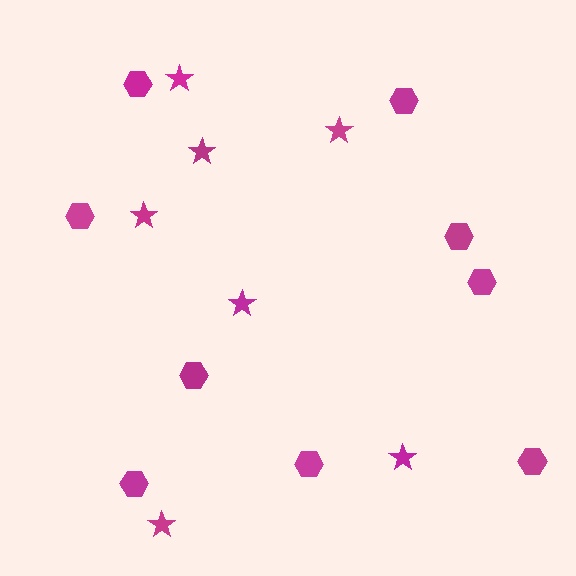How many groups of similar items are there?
There are 2 groups: one group of hexagons (9) and one group of stars (7).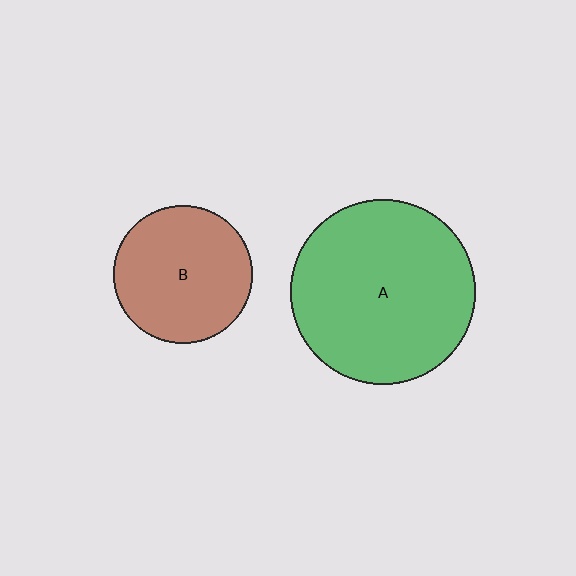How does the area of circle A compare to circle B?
Approximately 1.8 times.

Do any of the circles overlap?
No, none of the circles overlap.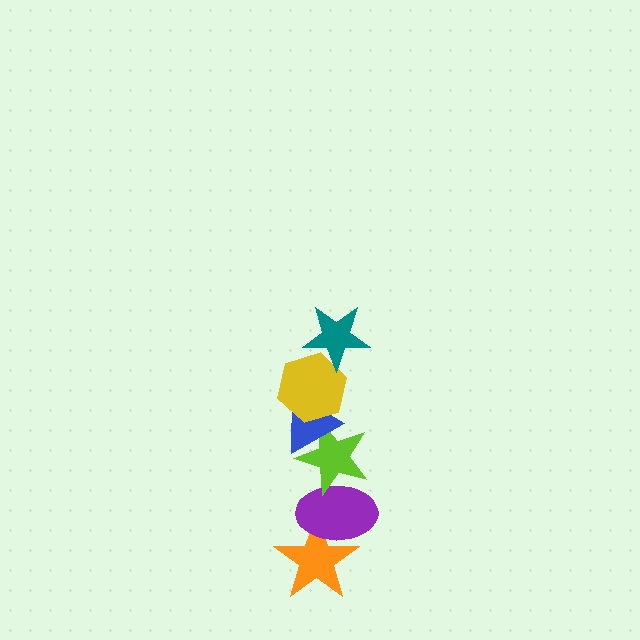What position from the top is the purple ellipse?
The purple ellipse is 5th from the top.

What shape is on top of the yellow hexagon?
The teal star is on top of the yellow hexagon.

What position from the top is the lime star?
The lime star is 4th from the top.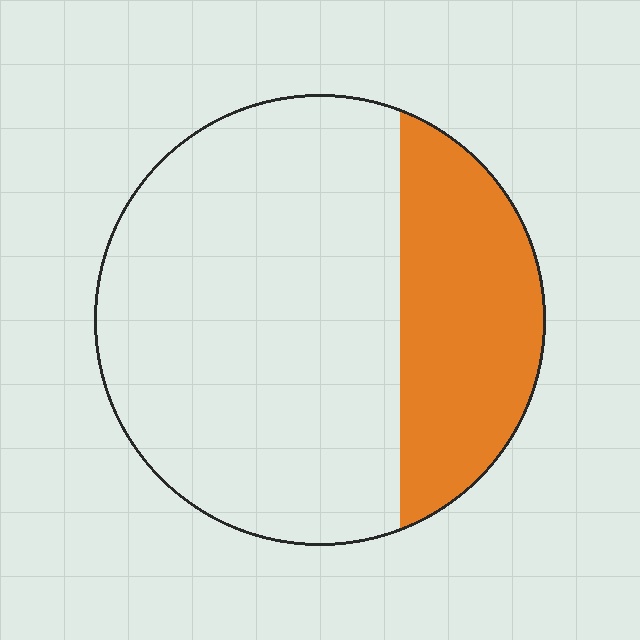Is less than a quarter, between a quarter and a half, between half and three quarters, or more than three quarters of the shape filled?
Between a quarter and a half.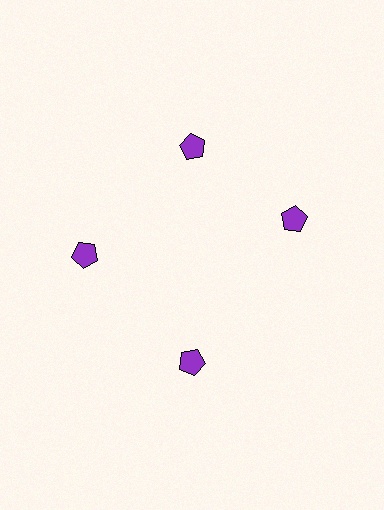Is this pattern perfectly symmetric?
No. The 4 purple pentagons are arranged in a ring, but one element near the 3 o'clock position is rotated out of alignment along the ring, breaking the 4-fold rotational symmetry.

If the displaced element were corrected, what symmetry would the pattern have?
It would have 4-fold rotational symmetry — the pattern would map onto itself every 90 degrees.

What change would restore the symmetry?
The symmetry would be restored by rotating it back into even spacing with its neighbors so that all 4 pentagons sit at equal angles and equal distance from the center.